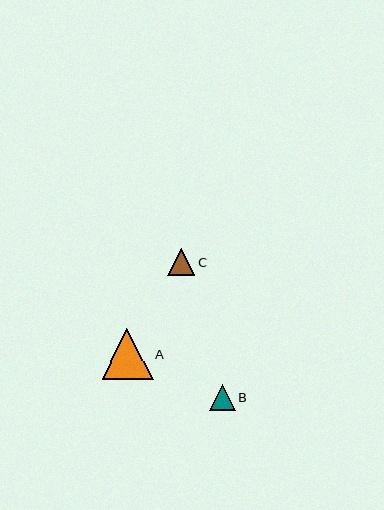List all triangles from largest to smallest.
From largest to smallest: A, C, B.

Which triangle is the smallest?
Triangle B is the smallest with a size of approximately 26 pixels.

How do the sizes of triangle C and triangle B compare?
Triangle C and triangle B are approximately the same size.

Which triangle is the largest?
Triangle A is the largest with a size of approximately 51 pixels.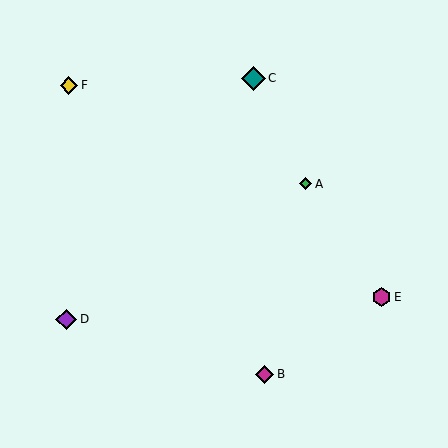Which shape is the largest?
The teal diamond (labeled C) is the largest.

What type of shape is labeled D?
Shape D is a purple diamond.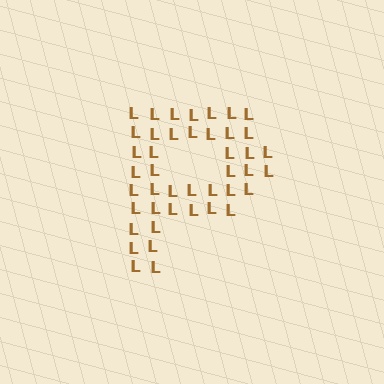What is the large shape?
The large shape is the letter P.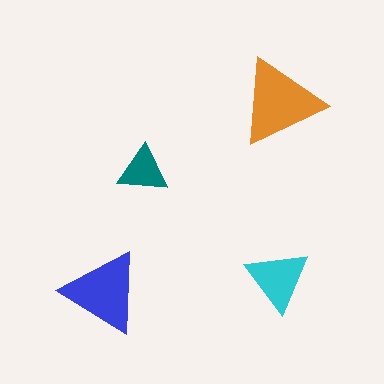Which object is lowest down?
The blue triangle is bottommost.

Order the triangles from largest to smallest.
the orange one, the blue one, the cyan one, the teal one.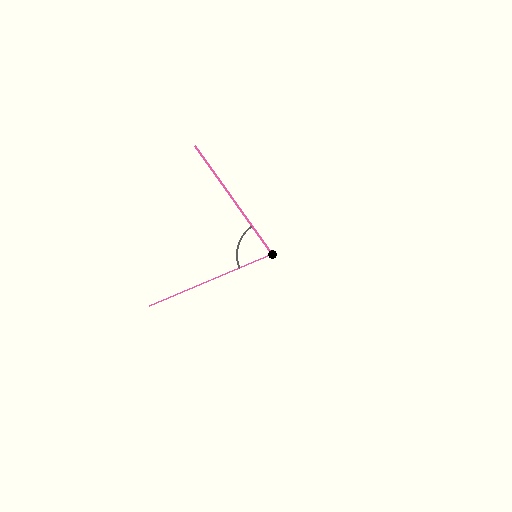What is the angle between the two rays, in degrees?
Approximately 77 degrees.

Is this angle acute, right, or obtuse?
It is acute.